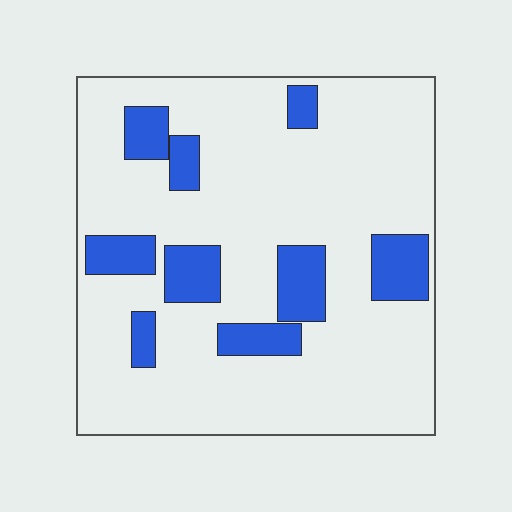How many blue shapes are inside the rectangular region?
9.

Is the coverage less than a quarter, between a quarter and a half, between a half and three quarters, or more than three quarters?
Less than a quarter.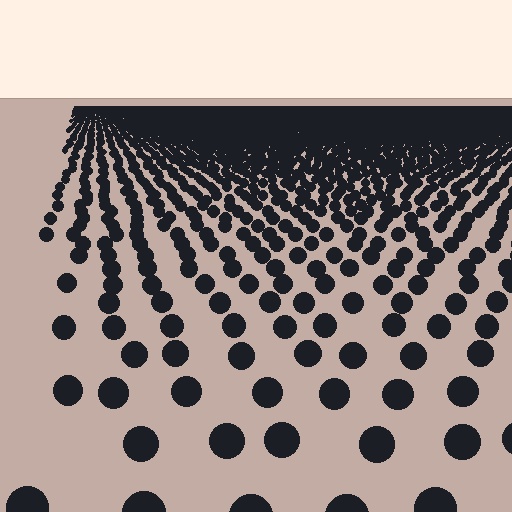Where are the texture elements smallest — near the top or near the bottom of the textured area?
Near the top.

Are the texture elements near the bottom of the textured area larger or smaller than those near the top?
Larger. Near the bottom, elements are closer to the viewer and appear at a bigger on-screen size.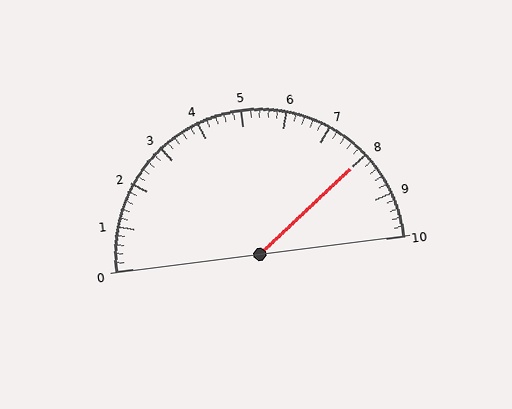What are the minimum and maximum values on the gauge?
The gauge ranges from 0 to 10.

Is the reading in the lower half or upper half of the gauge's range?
The reading is in the upper half of the range (0 to 10).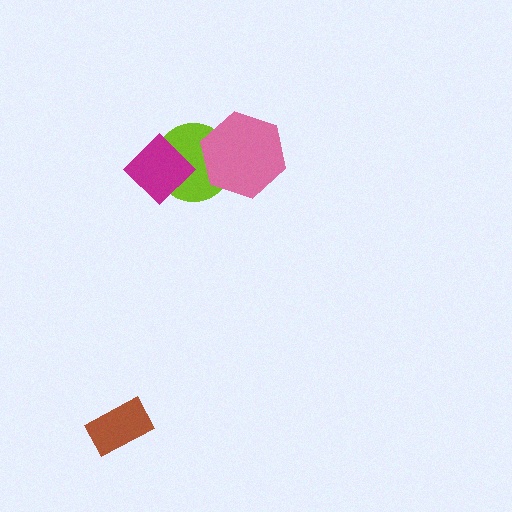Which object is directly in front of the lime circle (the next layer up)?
The magenta diamond is directly in front of the lime circle.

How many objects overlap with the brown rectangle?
0 objects overlap with the brown rectangle.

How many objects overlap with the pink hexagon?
1 object overlaps with the pink hexagon.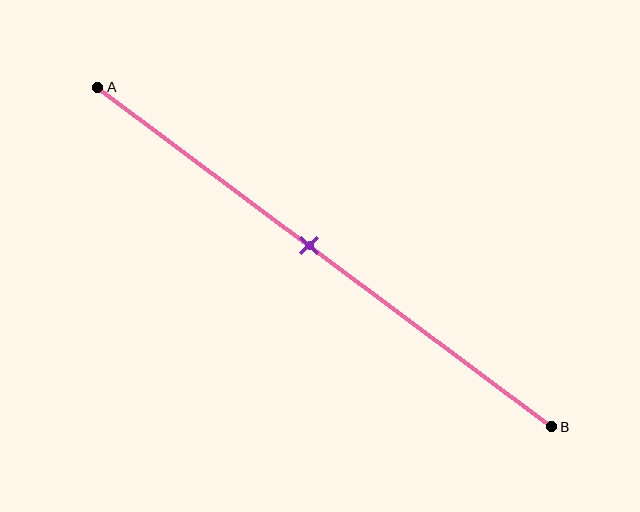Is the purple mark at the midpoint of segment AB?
No, the mark is at about 45% from A, not at the 50% midpoint.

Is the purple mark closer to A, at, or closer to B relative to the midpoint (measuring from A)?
The purple mark is closer to point A than the midpoint of segment AB.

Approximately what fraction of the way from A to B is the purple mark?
The purple mark is approximately 45% of the way from A to B.